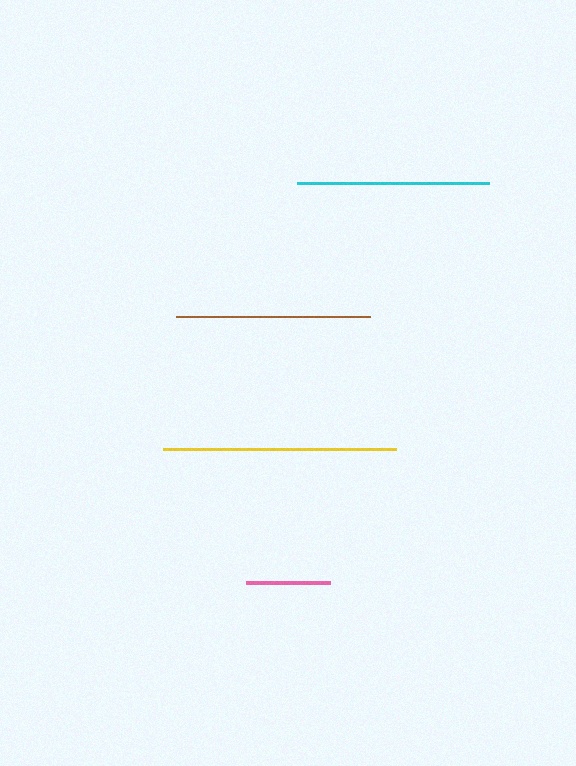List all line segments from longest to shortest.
From longest to shortest: yellow, brown, cyan, pink.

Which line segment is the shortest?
The pink line is the shortest at approximately 84 pixels.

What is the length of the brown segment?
The brown segment is approximately 193 pixels long.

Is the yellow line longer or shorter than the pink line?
The yellow line is longer than the pink line.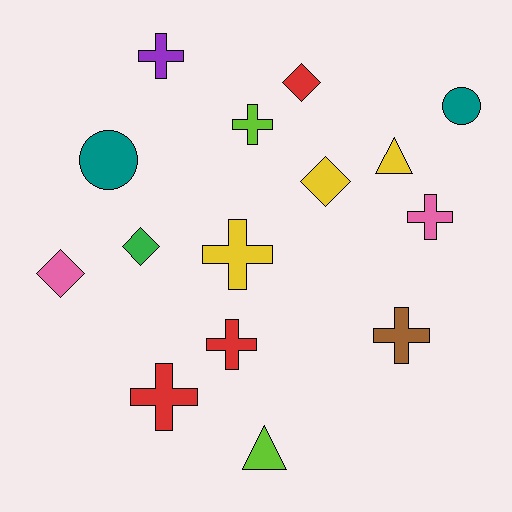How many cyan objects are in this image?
There are no cyan objects.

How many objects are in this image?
There are 15 objects.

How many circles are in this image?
There are 2 circles.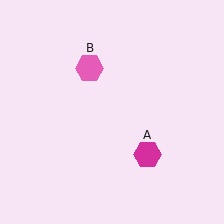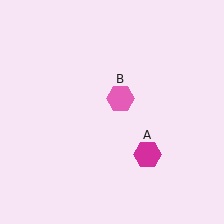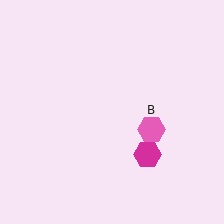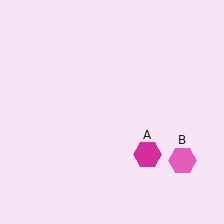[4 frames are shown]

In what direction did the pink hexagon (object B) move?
The pink hexagon (object B) moved down and to the right.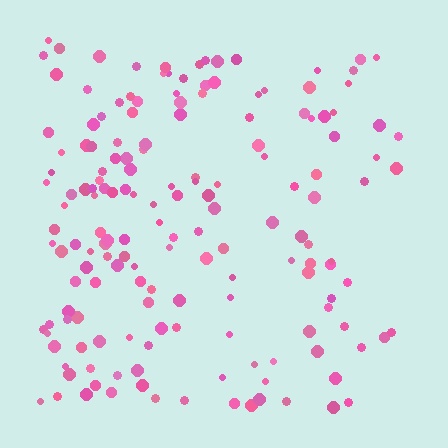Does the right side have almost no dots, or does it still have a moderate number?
Still a moderate number, just noticeably fewer than the left.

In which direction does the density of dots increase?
From right to left, with the left side densest.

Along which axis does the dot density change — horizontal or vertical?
Horizontal.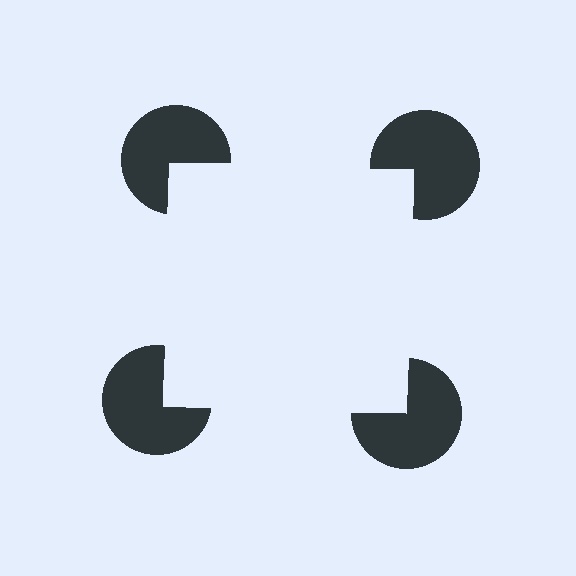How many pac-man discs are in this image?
There are 4 — one at each vertex of the illusory square.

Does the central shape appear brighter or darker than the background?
It typically appears slightly brighter than the background, even though no actual brightness change is drawn.